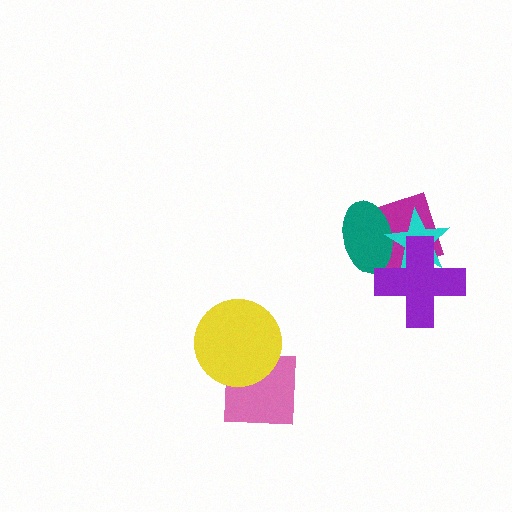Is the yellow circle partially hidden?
No, no other shape covers it.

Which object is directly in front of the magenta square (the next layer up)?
The teal ellipse is directly in front of the magenta square.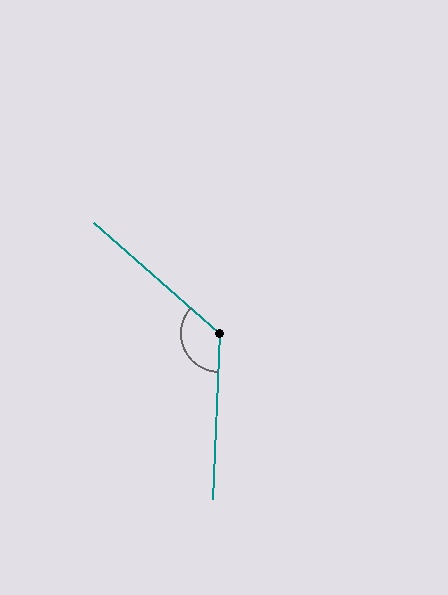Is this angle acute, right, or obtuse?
It is obtuse.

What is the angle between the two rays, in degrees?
Approximately 129 degrees.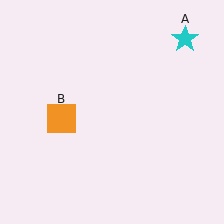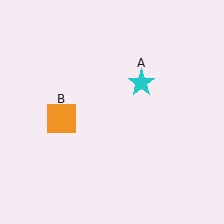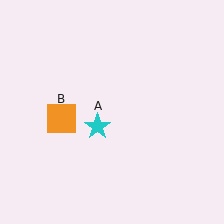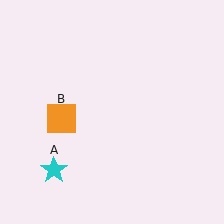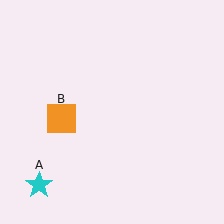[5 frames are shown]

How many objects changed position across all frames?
1 object changed position: cyan star (object A).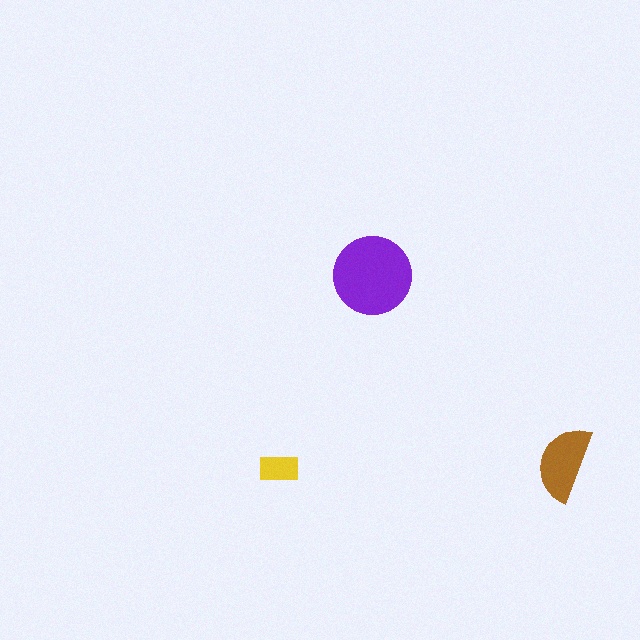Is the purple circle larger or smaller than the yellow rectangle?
Larger.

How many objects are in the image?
There are 3 objects in the image.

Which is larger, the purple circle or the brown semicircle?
The purple circle.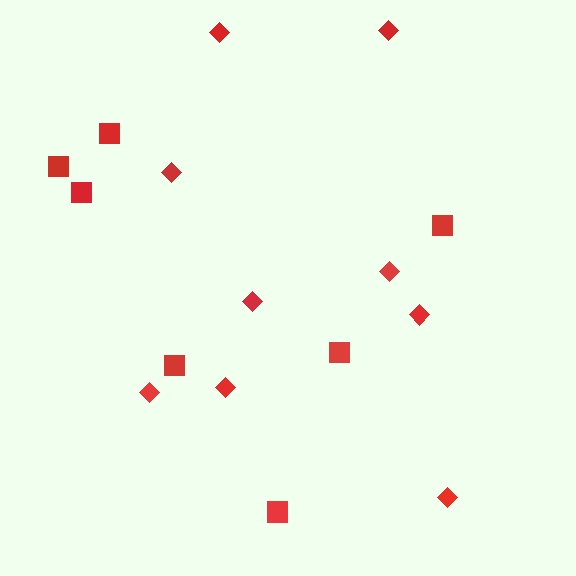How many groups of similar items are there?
There are 2 groups: one group of squares (7) and one group of diamonds (9).